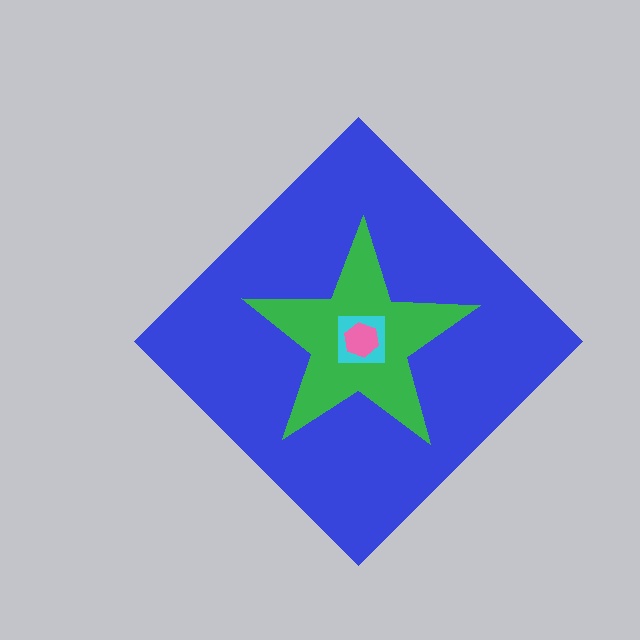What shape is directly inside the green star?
The cyan square.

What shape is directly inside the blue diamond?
The green star.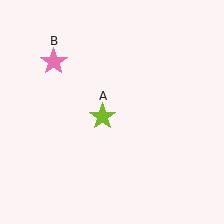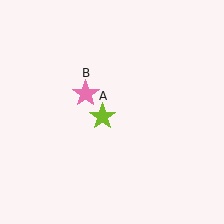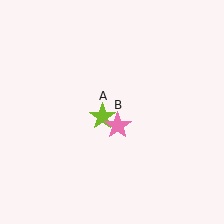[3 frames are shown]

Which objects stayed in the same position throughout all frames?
Lime star (object A) remained stationary.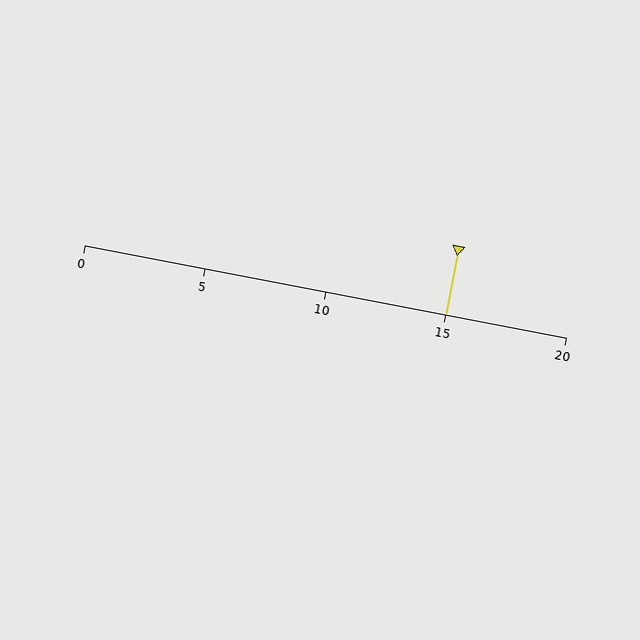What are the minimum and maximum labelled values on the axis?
The axis runs from 0 to 20.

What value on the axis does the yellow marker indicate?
The marker indicates approximately 15.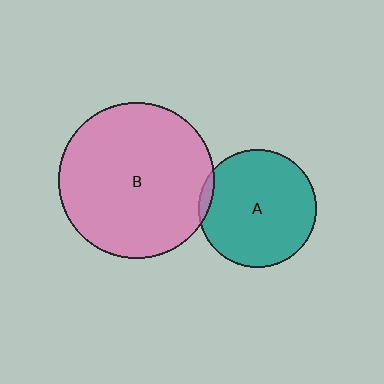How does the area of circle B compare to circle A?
Approximately 1.7 times.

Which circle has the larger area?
Circle B (pink).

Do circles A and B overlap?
Yes.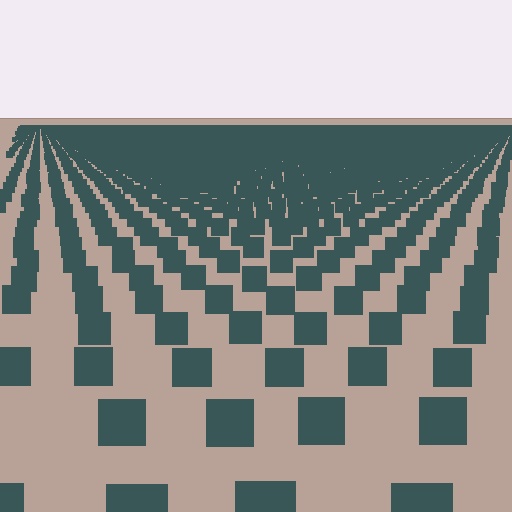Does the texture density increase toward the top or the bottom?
Density increases toward the top.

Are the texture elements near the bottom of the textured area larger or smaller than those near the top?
Larger. Near the bottom, elements are closer to the viewer and appear at a bigger on-screen size.